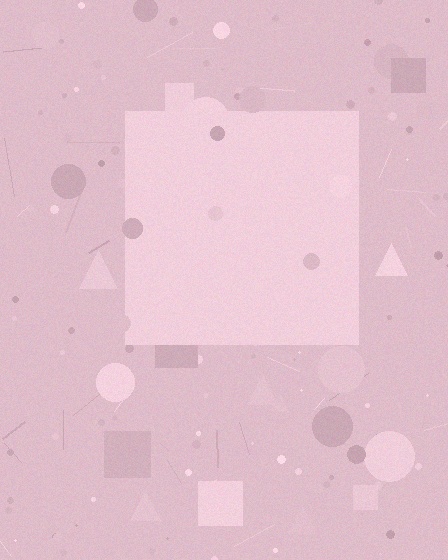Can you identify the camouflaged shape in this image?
The camouflaged shape is a square.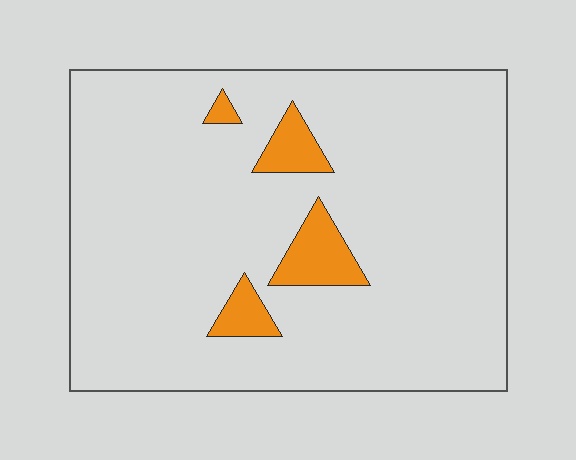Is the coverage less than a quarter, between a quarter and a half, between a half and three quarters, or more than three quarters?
Less than a quarter.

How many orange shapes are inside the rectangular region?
4.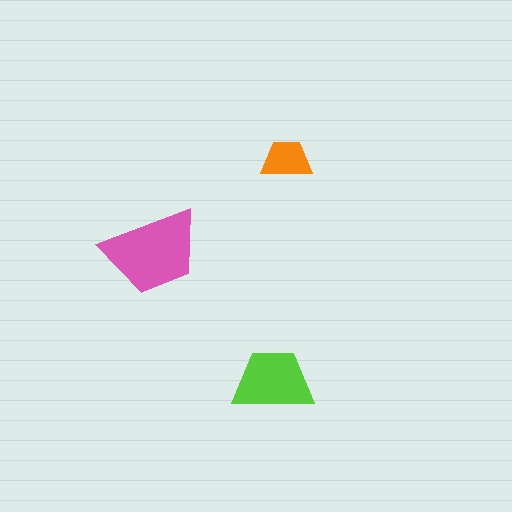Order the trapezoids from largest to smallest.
the pink one, the lime one, the orange one.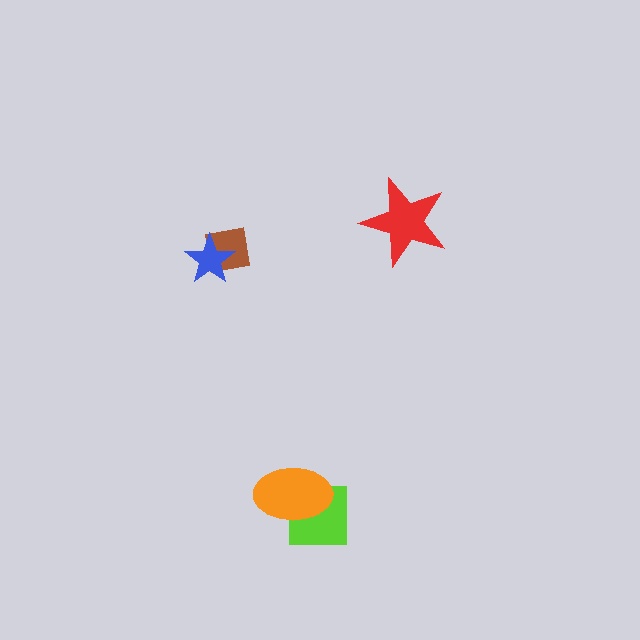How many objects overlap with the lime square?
1 object overlaps with the lime square.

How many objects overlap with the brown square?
1 object overlaps with the brown square.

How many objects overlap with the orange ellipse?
1 object overlaps with the orange ellipse.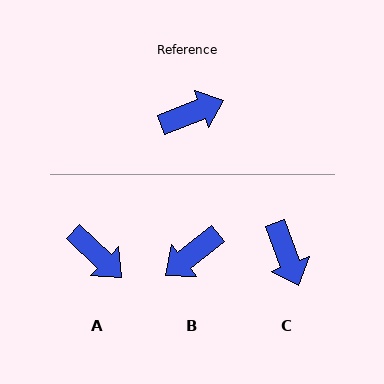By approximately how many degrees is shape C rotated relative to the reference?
Approximately 90 degrees clockwise.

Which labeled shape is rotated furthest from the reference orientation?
B, about 163 degrees away.